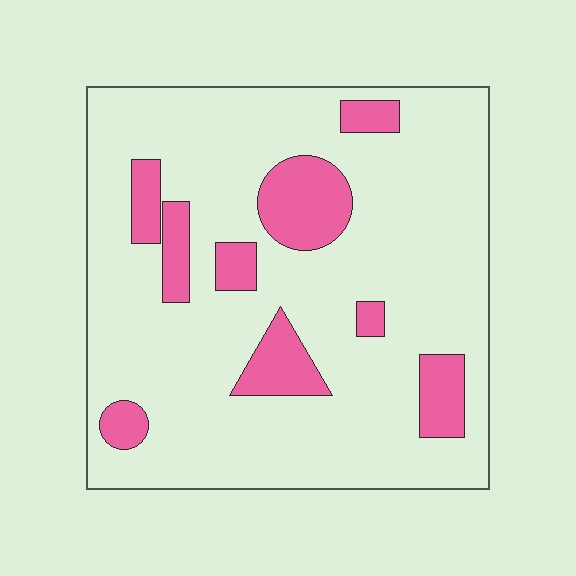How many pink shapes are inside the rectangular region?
9.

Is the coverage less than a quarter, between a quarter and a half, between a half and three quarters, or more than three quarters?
Less than a quarter.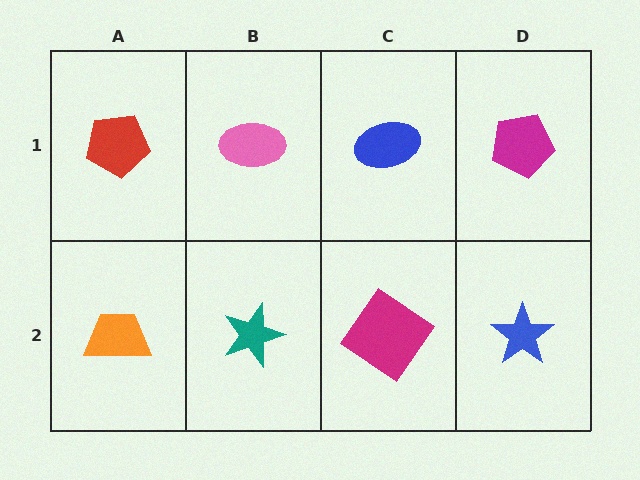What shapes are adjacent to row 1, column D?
A blue star (row 2, column D), a blue ellipse (row 1, column C).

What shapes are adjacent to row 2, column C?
A blue ellipse (row 1, column C), a teal star (row 2, column B), a blue star (row 2, column D).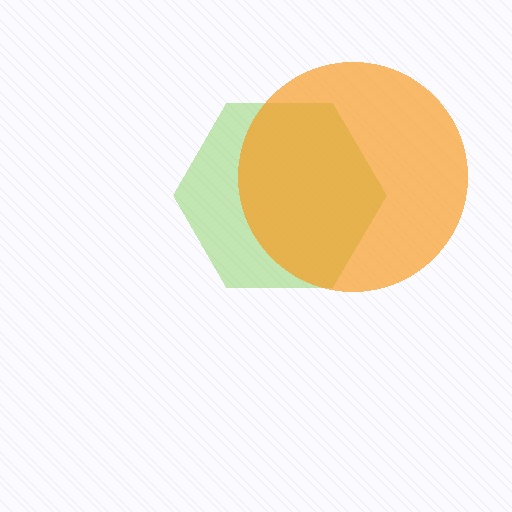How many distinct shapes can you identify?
There are 2 distinct shapes: a lime hexagon, an orange circle.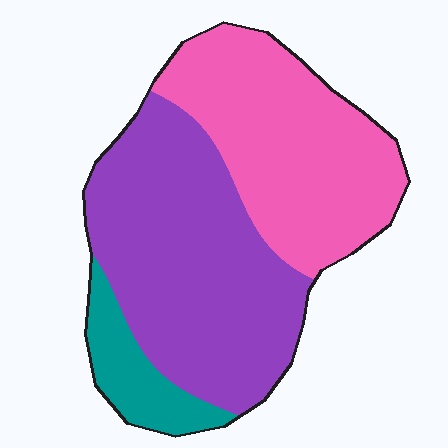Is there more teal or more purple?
Purple.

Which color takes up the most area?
Purple, at roughly 50%.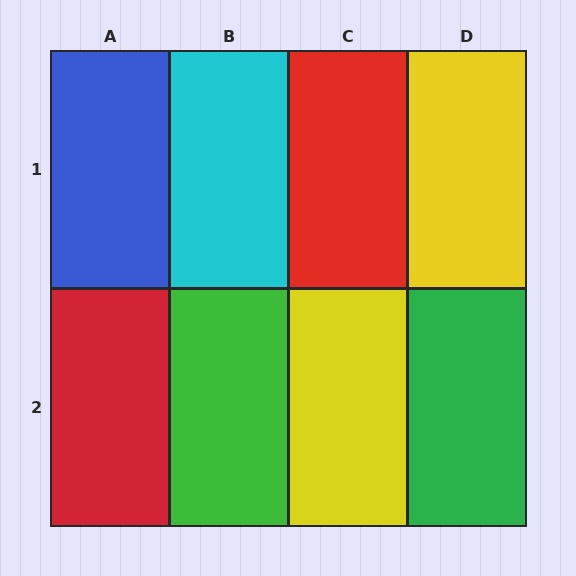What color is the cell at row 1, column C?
Red.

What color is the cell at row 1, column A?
Blue.